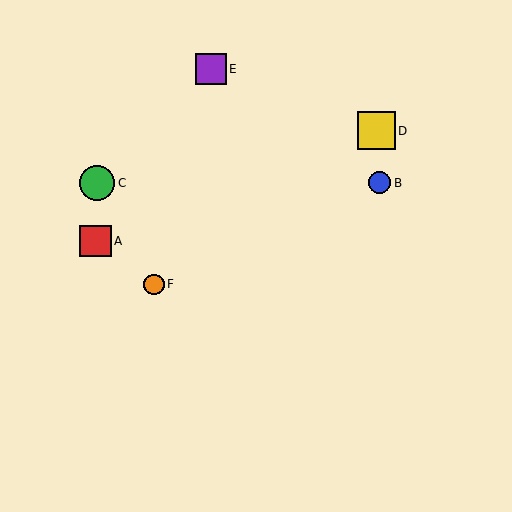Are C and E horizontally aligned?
No, C is at y≈183 and E is at y≈69.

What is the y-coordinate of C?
Object C is at y≈183.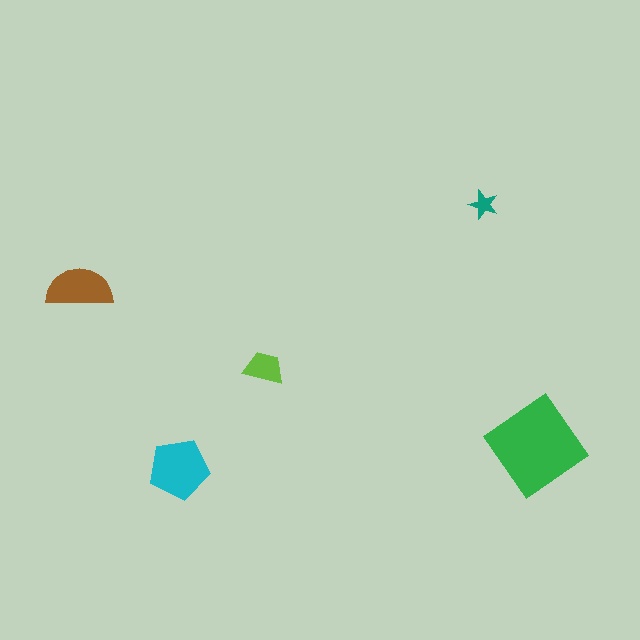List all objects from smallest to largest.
The teal star, the lime trapezoid, the brown semicircle, the cyan pentagon, the green diamond.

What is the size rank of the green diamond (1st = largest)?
1st.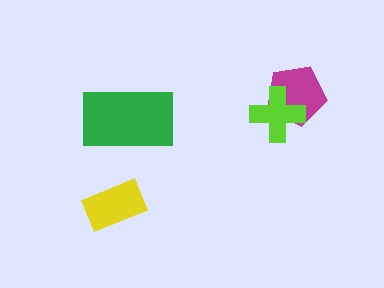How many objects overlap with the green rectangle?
0 objects overlap with the green rectangle.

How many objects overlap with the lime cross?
1 object overlaps with the lime cross.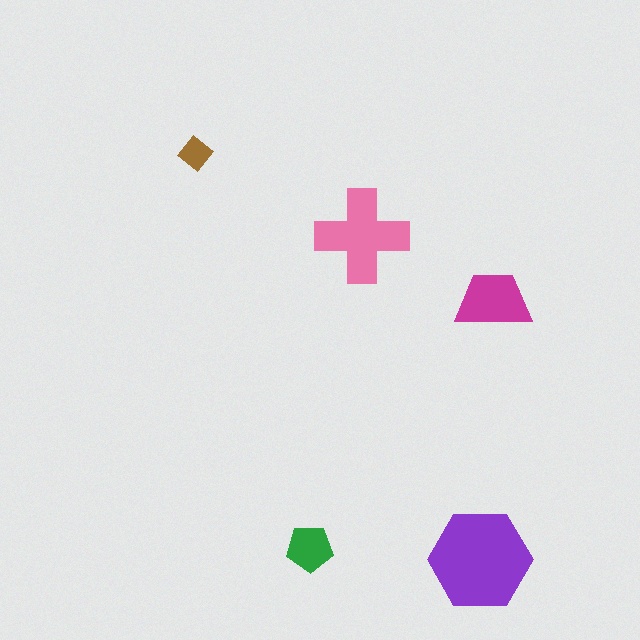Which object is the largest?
The purple hexagon.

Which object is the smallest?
The brown diamond.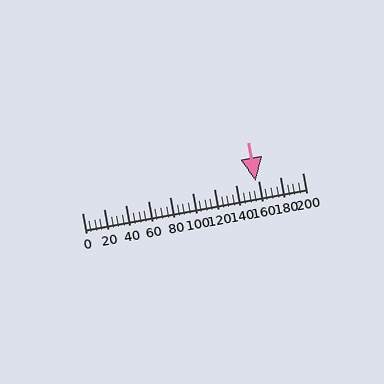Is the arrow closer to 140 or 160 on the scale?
The arrow is closer to 160.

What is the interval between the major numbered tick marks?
The major tick marks are spaced 20 units apart.